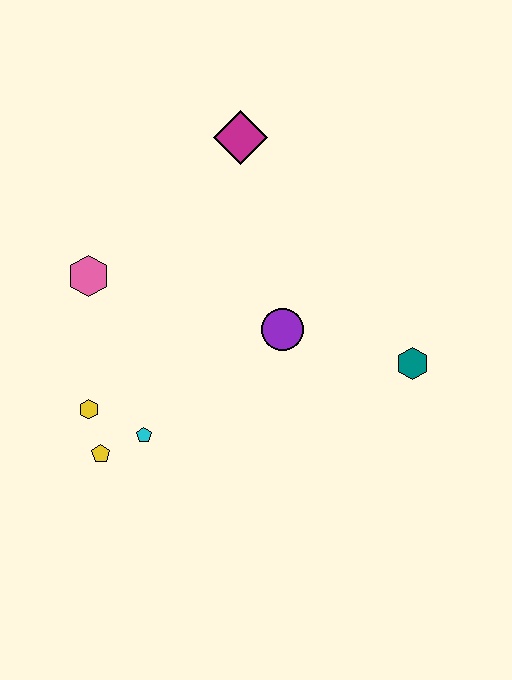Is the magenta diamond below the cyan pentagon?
No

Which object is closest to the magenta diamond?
The purple circle is closest to the magenta diamond.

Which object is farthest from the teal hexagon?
The pink hexagon is farthest from the teal hexagon.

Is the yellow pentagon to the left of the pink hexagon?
No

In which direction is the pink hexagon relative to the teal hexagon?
The pink hexagon is to the left of the teal hexagon.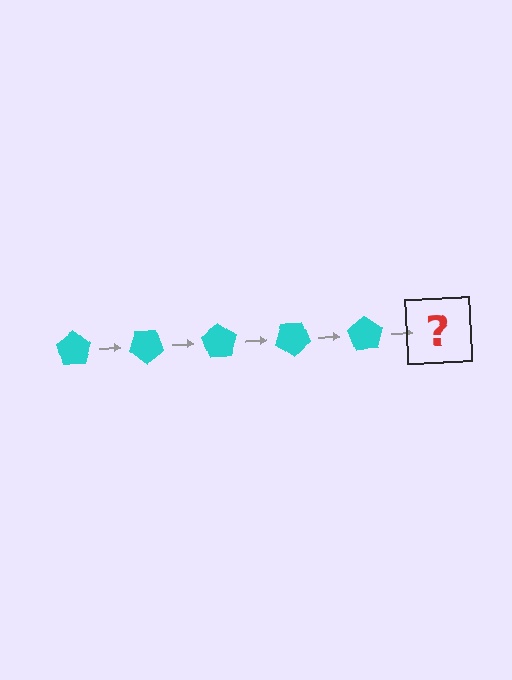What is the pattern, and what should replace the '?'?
The pattern is that the pentagon rotates 35 degrees each step. The '?' should be a cyan pentagon rotated 175 degrees.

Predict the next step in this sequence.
The next step is a cyan pentagon rotated 175 degrees.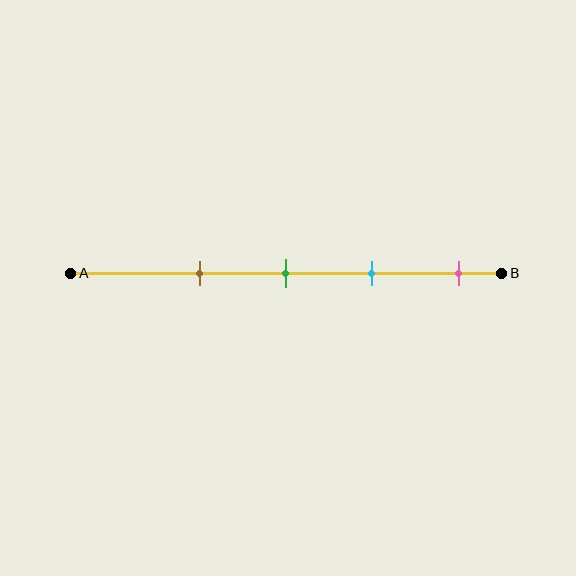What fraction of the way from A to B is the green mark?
The green mark is approximately 50% (0.5) of the way from A to B.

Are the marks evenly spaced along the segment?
Yes, the marks are approximately evenly spaced.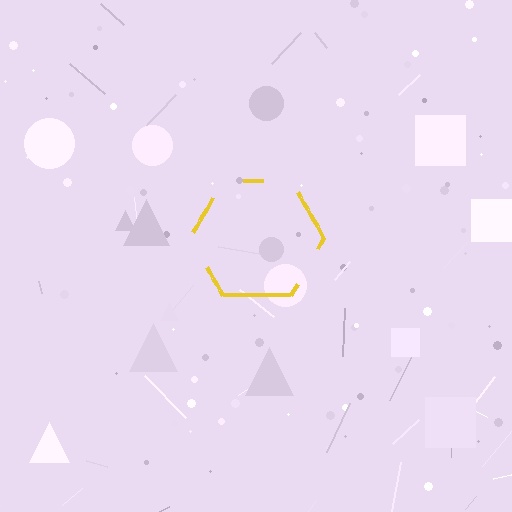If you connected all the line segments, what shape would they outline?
They would outline a hexagon.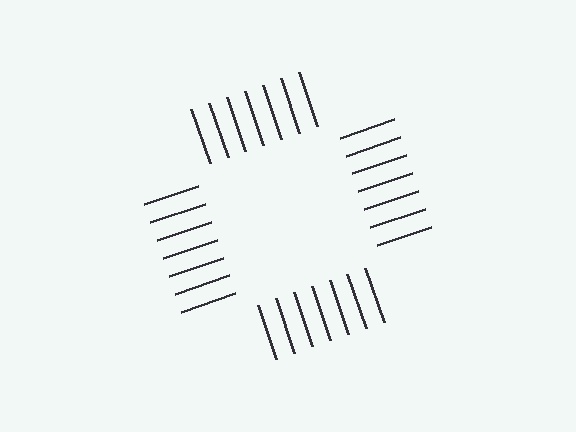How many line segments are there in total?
28 — 7 along each of the 4 edges.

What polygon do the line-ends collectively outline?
An illusory square — the line segments terminate on its edges but no continuous stroke is drawn.